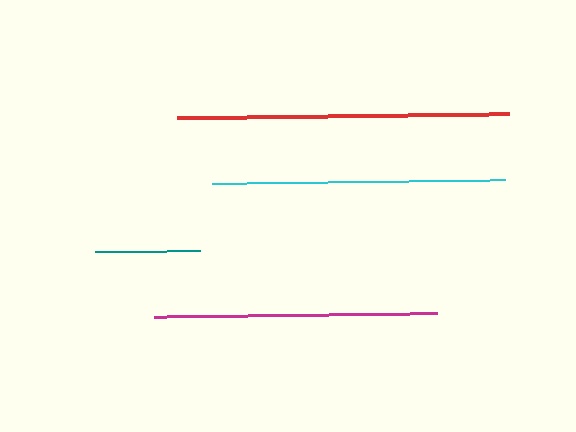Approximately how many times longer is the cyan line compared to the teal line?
The cyan line is approximately 2.8 times the length of the teal line.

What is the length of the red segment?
The red segment is approximately 333 pixels long.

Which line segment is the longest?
The red line is the longest at approximately 333 pixels.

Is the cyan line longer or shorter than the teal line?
The cyan line is longer than the teal line.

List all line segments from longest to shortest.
From longest to shortest: red, cyan, magenta, teal.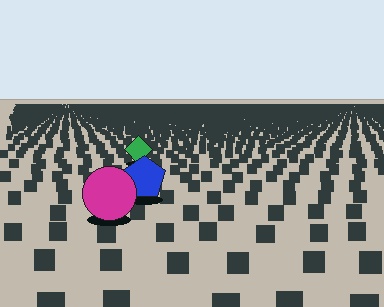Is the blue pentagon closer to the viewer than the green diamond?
Yes. The blue pentagon is closer — you can tell from the texture gradient: the ground texture is coarser near it.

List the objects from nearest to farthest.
From nearest to farthest: the magenta circle, the blue pentagon, the green diamond.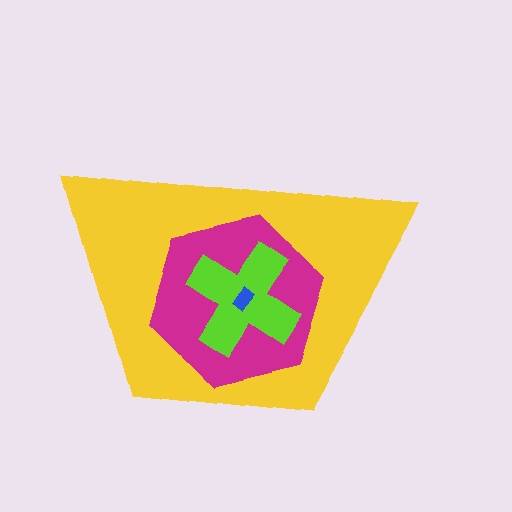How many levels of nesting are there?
4.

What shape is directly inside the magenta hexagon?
The lime cross.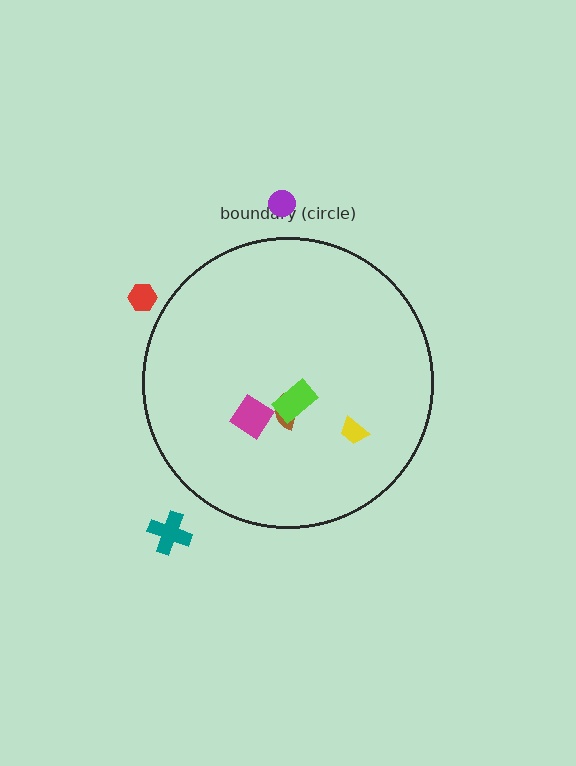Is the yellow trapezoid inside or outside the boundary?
Inside.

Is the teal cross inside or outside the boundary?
Outside.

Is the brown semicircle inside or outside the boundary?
Inside.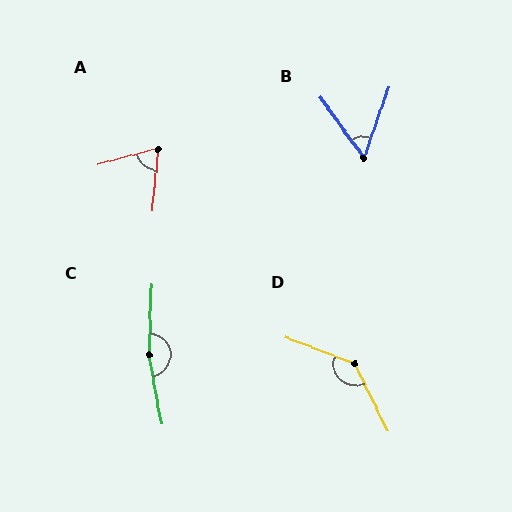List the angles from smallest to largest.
B (55°), A (69°), D (136°), C (168°).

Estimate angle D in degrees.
Approximately 136 degrees.